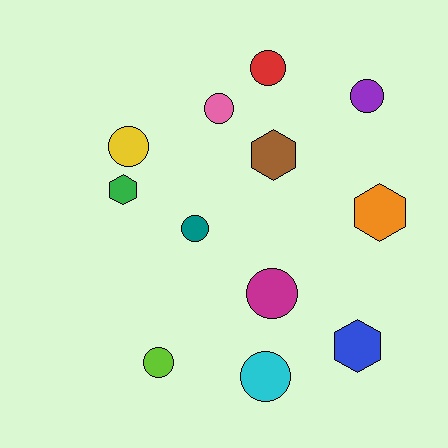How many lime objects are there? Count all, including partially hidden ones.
There is 1 lime object.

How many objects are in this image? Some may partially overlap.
There are 12 objects.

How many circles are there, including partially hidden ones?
There are 8 circles.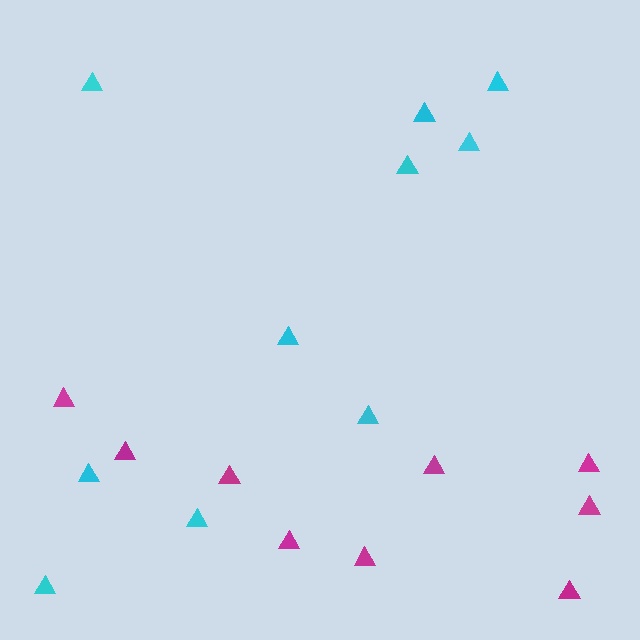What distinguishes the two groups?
There are 2 groups: one group of magenta triangles (9) and one group of cyan triangles (10).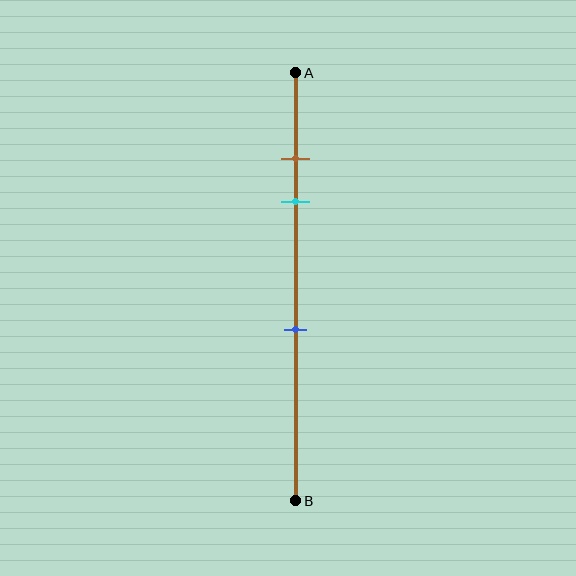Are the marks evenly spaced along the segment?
No, the marks are not evenly spaced.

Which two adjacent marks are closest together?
The brown and cyan marks are the closest adjacent pair.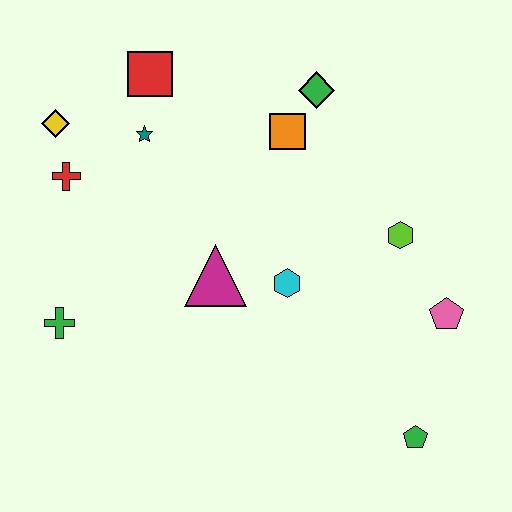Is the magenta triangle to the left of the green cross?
No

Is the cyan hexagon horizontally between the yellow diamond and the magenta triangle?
No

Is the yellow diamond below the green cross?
No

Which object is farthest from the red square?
The green pentagon is farthest from the red square.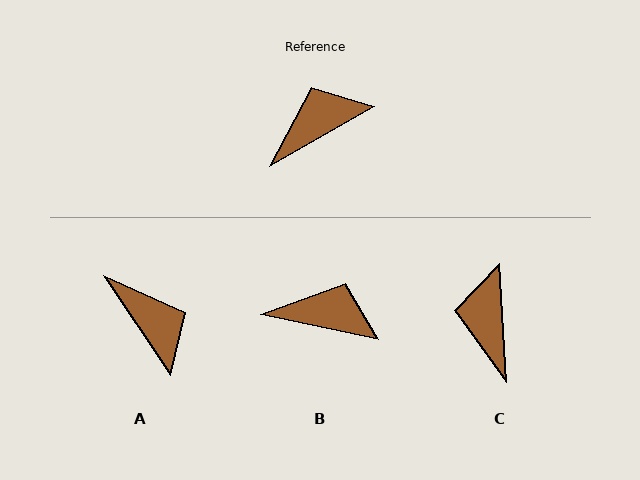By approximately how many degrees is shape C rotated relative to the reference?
Approximately 63 degrees counter-clockwise.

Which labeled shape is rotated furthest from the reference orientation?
A, about 86 degrees away.